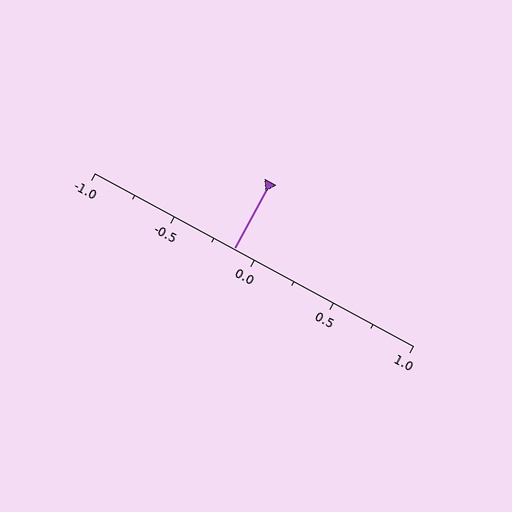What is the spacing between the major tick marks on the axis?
The major ticks are spaced 0.5 apart.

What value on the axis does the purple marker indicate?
The marker indicates approximately -0.12.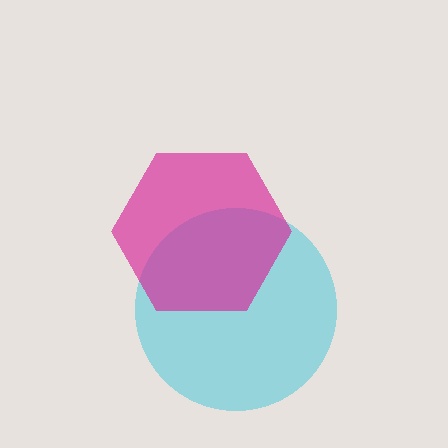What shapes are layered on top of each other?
The layered shapes are: a cyan circle, a magenta hexagon.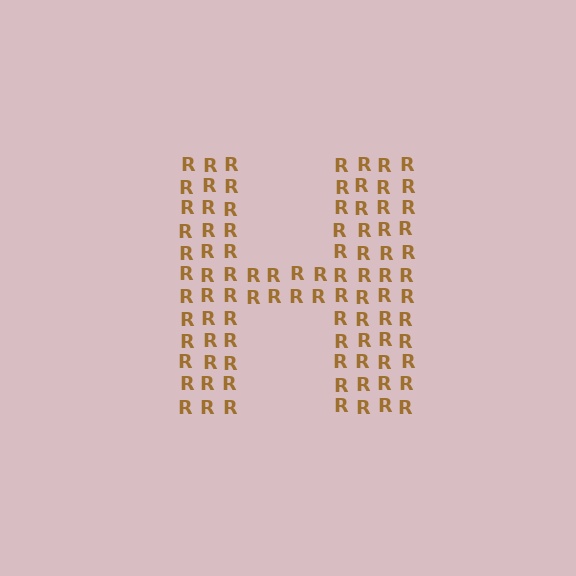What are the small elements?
The small elements are letter R's.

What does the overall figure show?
The overall figure shows the letter H.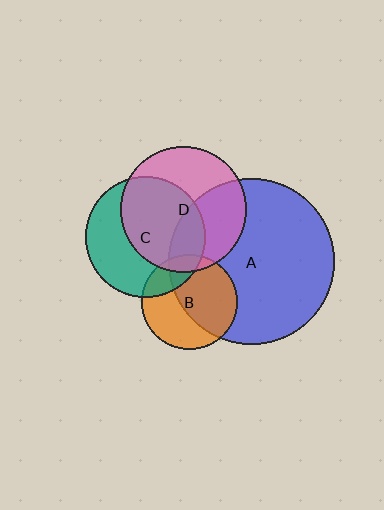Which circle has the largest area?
Circle A (blue).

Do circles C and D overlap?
Yes.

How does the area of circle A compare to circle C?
Approximately 1.9 times.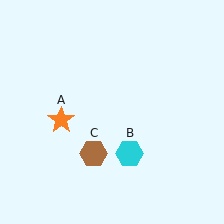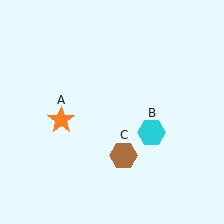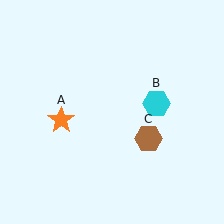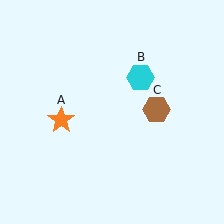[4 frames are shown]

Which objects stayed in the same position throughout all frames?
Orange star (object A) remained stationary.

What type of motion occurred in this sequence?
The cyan hexagon (object B), brown hexagon (object C) rotated counterclockwise around the center of the scene.